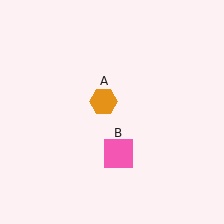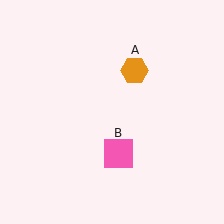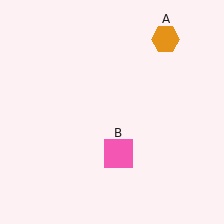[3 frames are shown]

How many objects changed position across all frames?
1 object changed position: orange hexagon (object A).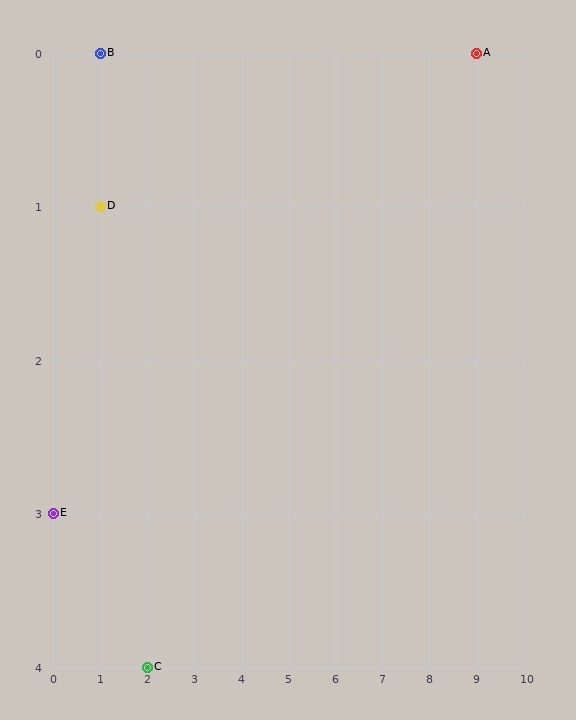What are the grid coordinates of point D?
Point D is at grid coordinates (1, 1).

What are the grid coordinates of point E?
Point E is at grid coordinates (0, 3).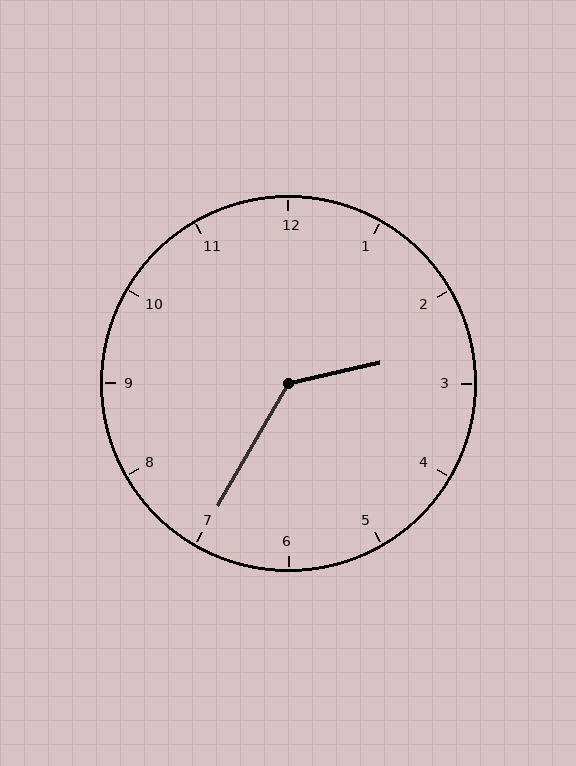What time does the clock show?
2:35.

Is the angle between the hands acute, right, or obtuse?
It is obtuse.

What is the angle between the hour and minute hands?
Approximately 132 degrees.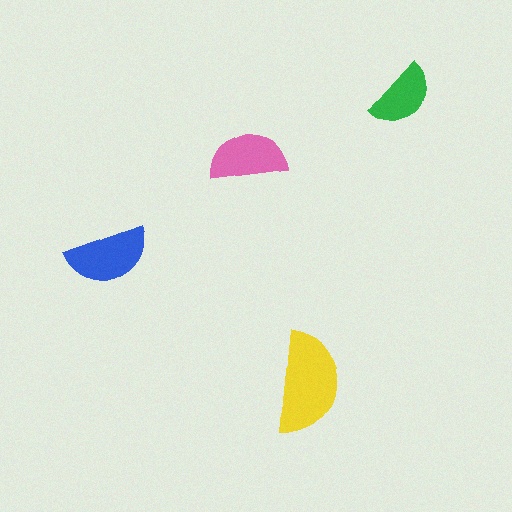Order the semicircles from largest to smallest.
the yellow one, the blue one, the pink one, the green one.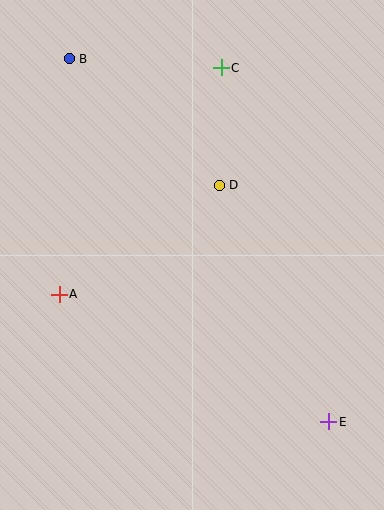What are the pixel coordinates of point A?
Point A is at (59, 294).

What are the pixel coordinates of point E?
Point E is at (329, 422).